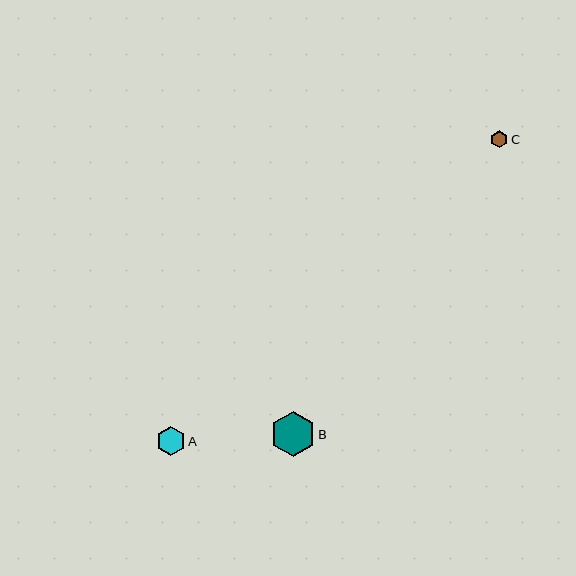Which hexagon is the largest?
Hexagon B is the largest with a size of approximately 45 pixels.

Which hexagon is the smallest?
Hexagon C is the smallest with a size of approximately 17 pixels.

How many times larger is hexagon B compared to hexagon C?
Hexagon B is approximately 2.6 times the size of hexagon C.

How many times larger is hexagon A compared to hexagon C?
Hexagon A is approximately 1.7 times the size of hexagon C.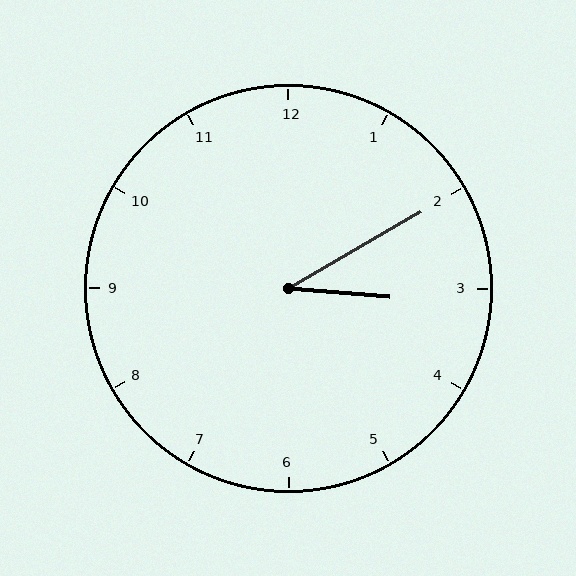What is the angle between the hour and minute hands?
Approximately 35 degrees.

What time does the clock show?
3:10.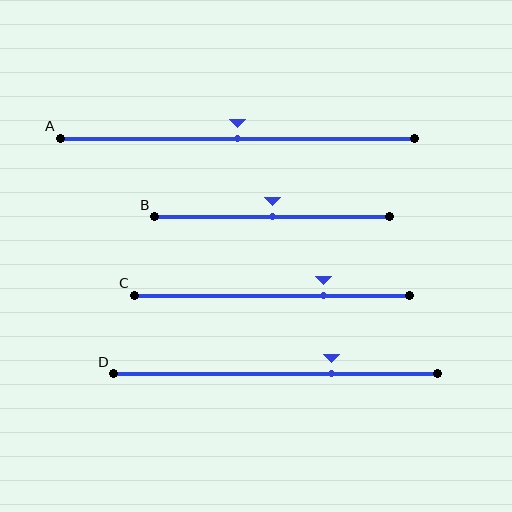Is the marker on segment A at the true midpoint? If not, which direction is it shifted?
Yes, the marker on segment A is at the true midpoint.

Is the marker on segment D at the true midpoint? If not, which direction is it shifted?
No, the marker on segment D is shifted to the right by about 17% of the segment length.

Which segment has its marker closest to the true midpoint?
Segment A has its marker closest to the true midpoint.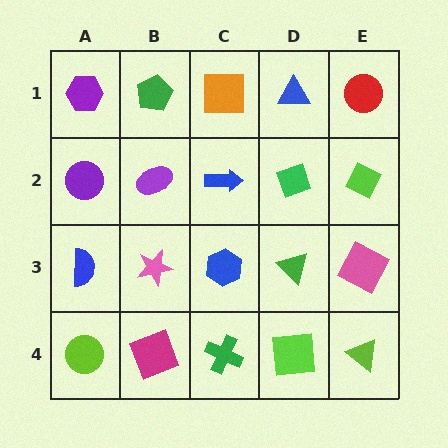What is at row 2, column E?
A lime diamond.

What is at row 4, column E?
A lime triangle.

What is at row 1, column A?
A purple hexagon.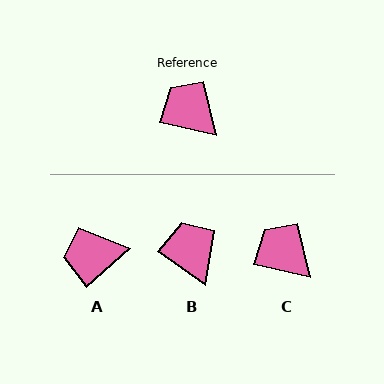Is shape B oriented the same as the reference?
No, it is off by about 23 degrees.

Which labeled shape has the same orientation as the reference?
C.